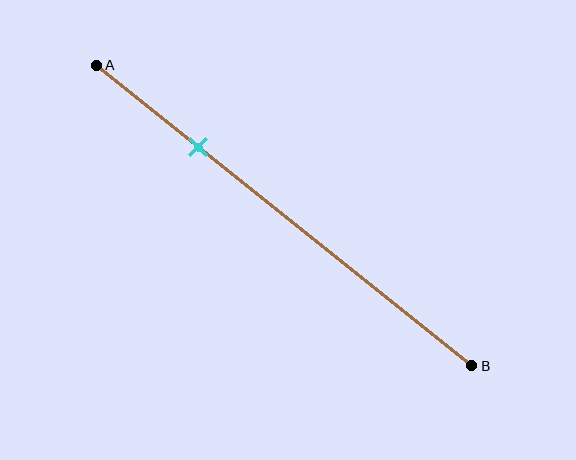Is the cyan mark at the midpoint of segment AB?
No, the mark is at about 25% from A, not at the 50% midpoint.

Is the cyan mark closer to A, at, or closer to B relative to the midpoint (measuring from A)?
The cyan mark is closer to point A than the midpoint of segment AB.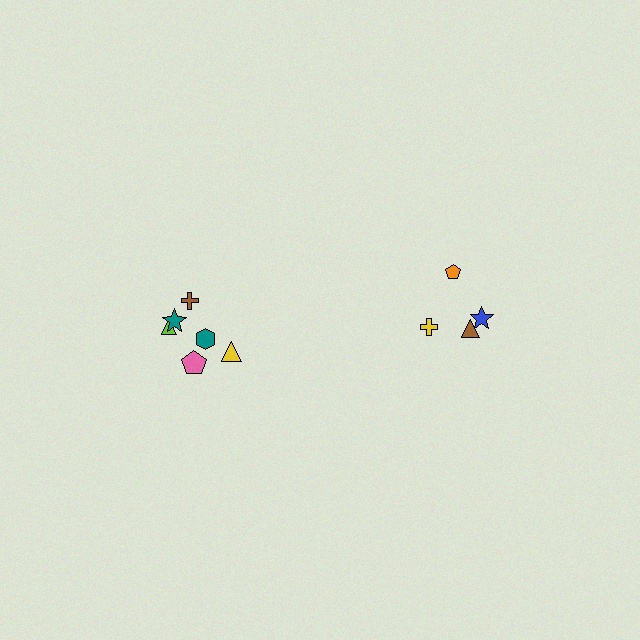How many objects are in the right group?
There are 4 objects.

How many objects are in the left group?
There are 6 objects.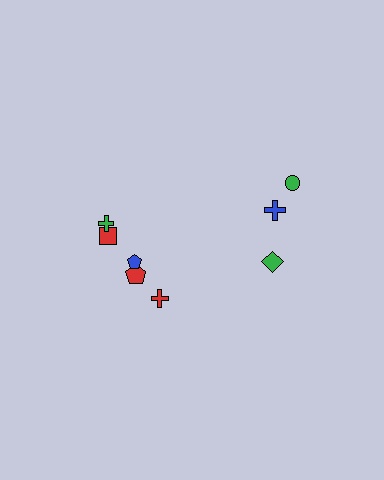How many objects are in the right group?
There are 3 objects.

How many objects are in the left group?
There are 5 objects.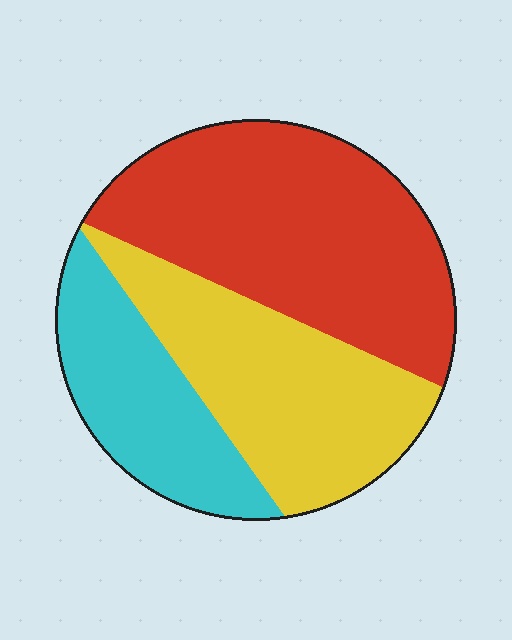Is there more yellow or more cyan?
Yellow.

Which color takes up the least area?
Cyan, at roughly 20%.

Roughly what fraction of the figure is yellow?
Yellow takes up between a quarter and a half of the figure.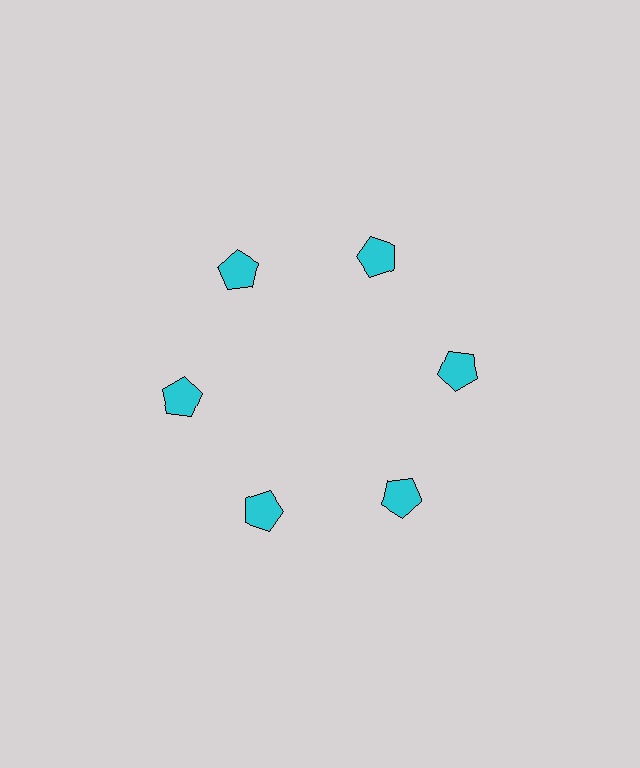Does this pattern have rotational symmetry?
Yes, this pattern has 6-fold rotational symmetry. It looks the same after rotating 60 degrees around the center.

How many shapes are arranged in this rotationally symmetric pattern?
There are 6 shapes, arranged in 6 groups of 1.